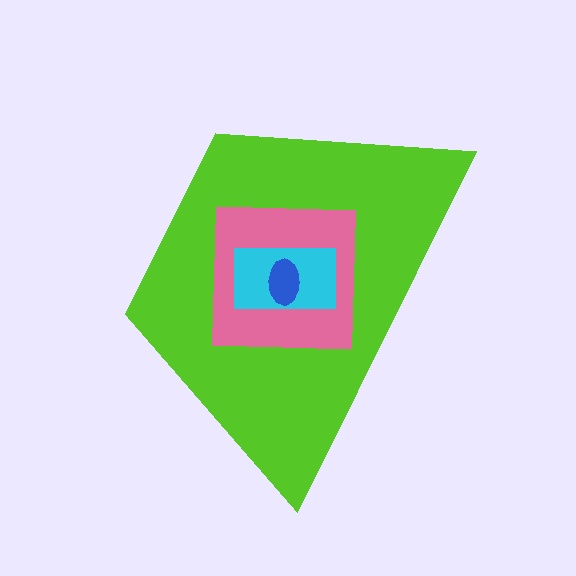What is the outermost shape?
The lime trapezoid.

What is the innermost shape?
The blue ellipse.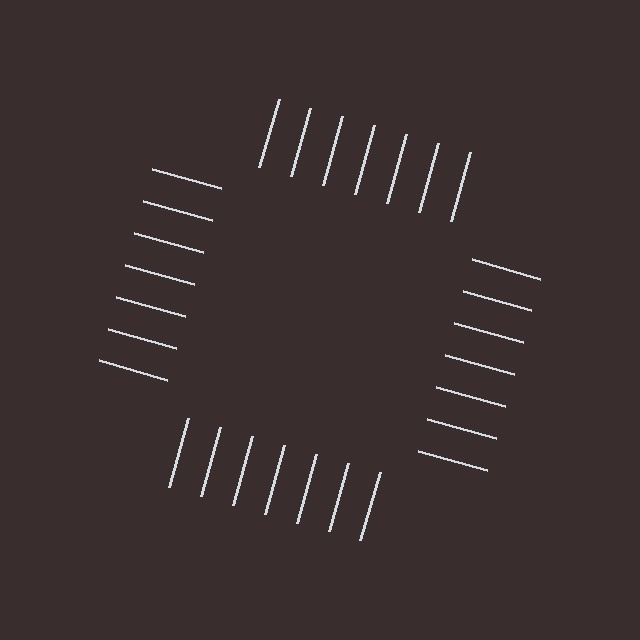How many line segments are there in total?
28 — 7 along each of the 4 edges.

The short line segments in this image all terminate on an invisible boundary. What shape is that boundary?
An illusory square — the line segments terminate on its edges but no continuous stroke is drawn.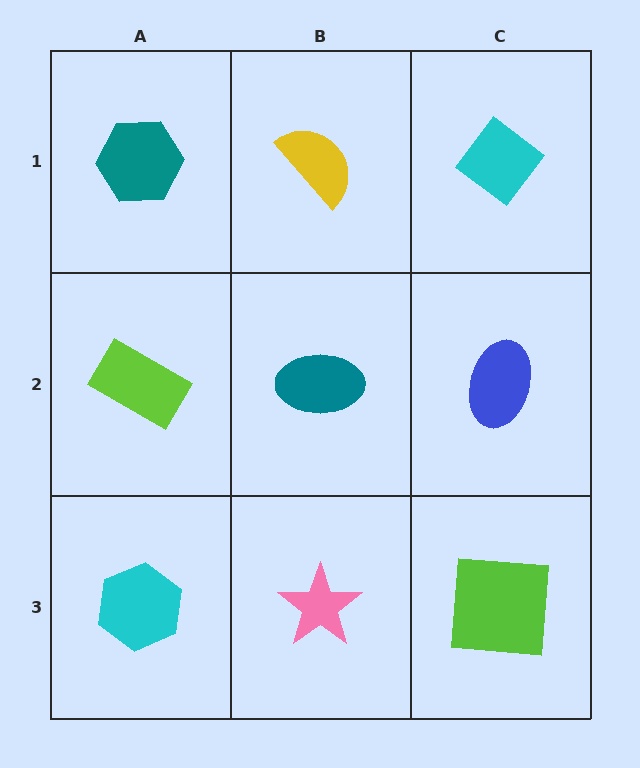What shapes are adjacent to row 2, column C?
A cyan diamond (row 1, column C), a lime square (row 3, column C), a teal ellipse (row 2, column B).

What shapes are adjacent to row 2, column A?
A teal hexagon (row 1, column A), a cyan hexagon (row 3, column A), a teal ellipse (row 2, column B).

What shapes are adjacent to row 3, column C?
A blue ellipse (row 2, column C), a pink star (row 3, column B).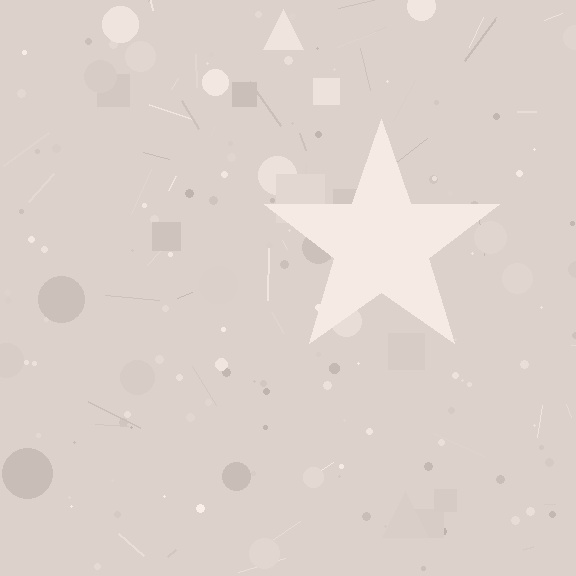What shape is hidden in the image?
A star is hidden in the image.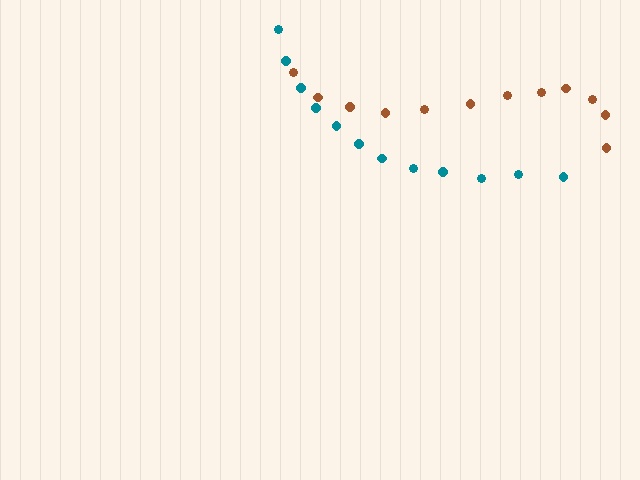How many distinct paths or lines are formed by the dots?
There are 2 distinct paths.